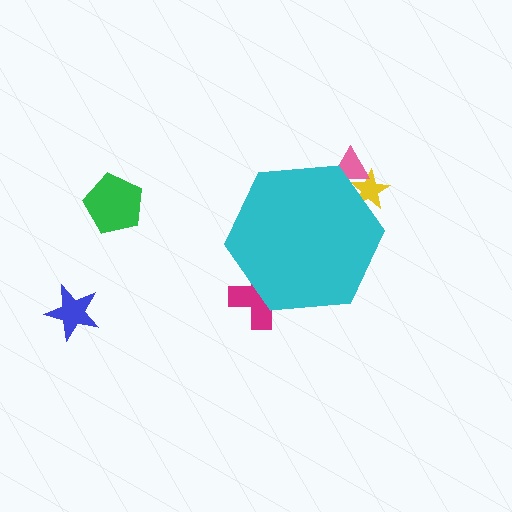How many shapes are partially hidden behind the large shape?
3 shapes are partially hidden.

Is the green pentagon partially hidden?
No, the green pentagon is fully visible.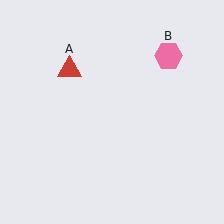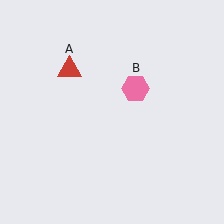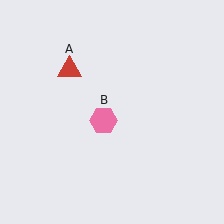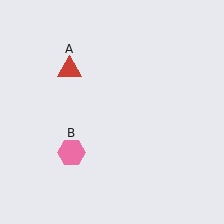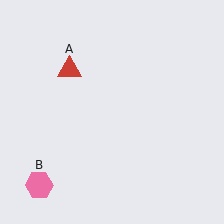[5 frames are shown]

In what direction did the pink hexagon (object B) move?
The pink hexagon (object B) moved down and to the left.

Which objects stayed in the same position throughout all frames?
Red triangle (object A) remained stationary.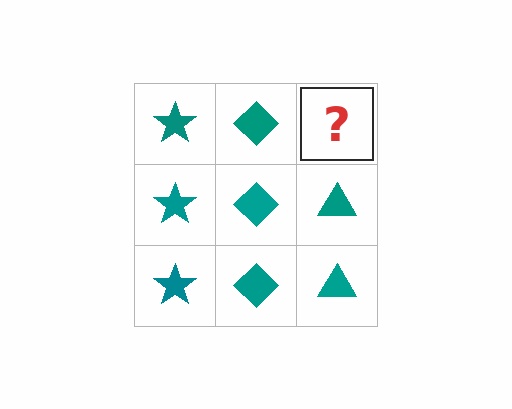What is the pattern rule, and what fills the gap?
The rule is that each column has a consistent shape. The gap should be filled with a teal triangle.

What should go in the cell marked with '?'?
The missing cell should contain a teal triangle.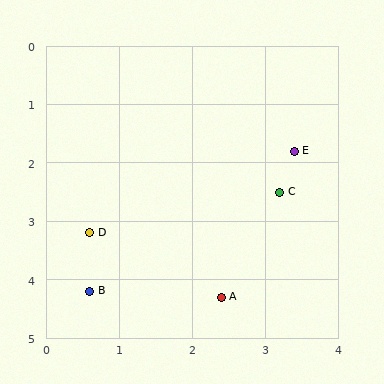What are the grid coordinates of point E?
Point E is at approximately (3.4, 1.8).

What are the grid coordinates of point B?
Point B is at approximately (0.6, 4.2).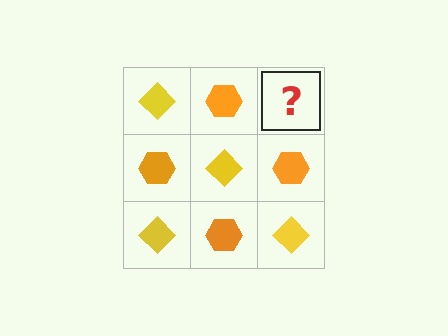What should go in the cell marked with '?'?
The missing cell should contain a yellow diamond.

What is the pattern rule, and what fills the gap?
The rule is that it alternates yellow diamond and orange hexagon in a checkerboard pattern. The gap should be filled with a yellow diamond.